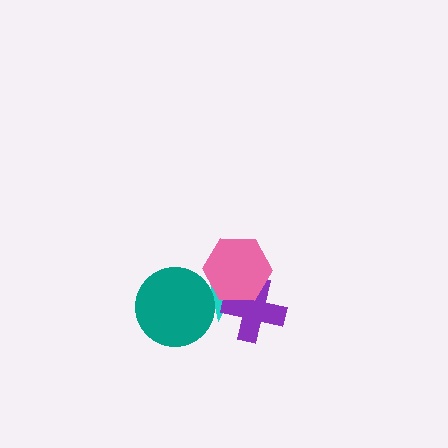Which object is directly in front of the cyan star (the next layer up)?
The purple cross is directly in front of the cyan star.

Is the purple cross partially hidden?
Yes, it is partially covered by another shape.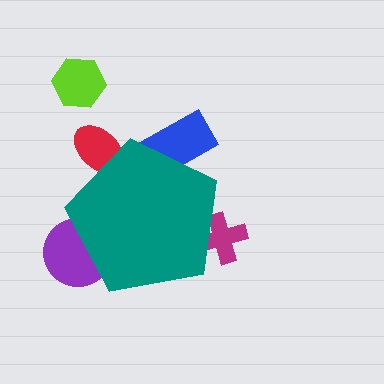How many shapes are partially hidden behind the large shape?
4 shapes are partially hidden.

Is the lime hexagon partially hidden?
No, the lime hexagon is fully visible.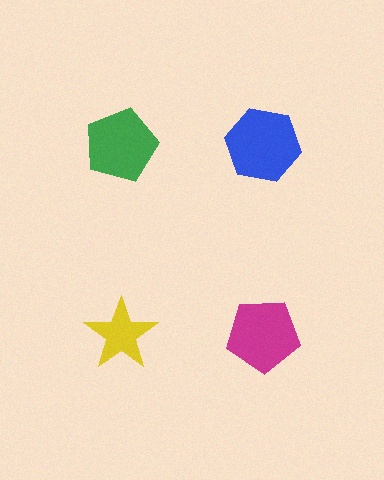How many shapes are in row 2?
2 shapes.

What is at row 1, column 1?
A green pentagon.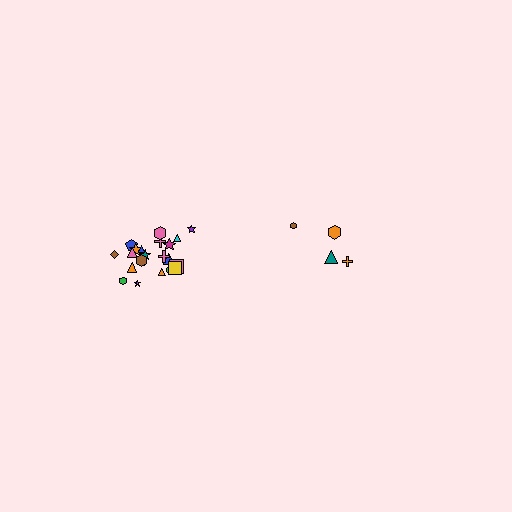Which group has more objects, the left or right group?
The left group.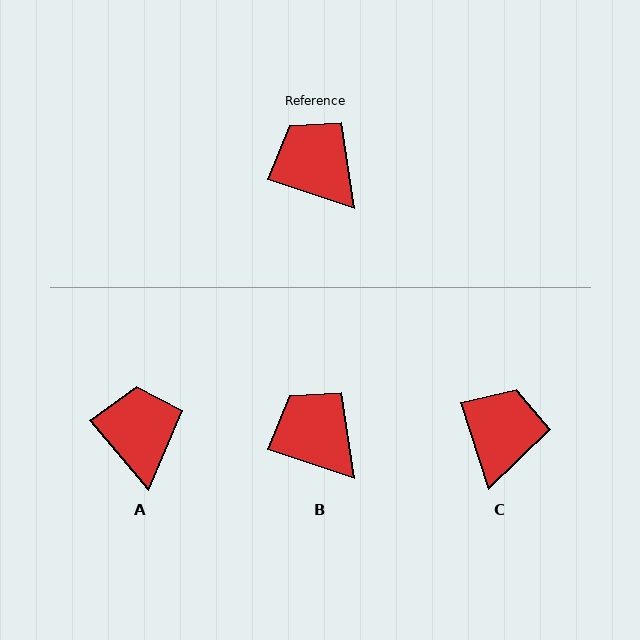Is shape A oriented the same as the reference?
No, it is off by about 32 degrees.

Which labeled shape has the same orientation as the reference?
B.